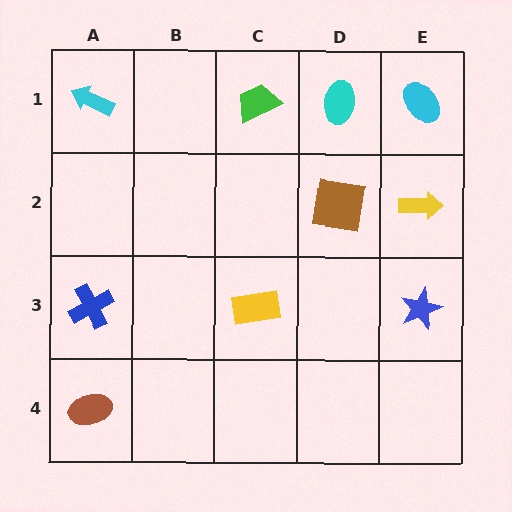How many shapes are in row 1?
4 shapes.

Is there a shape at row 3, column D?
No, that cell is empty.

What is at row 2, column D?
A brown square.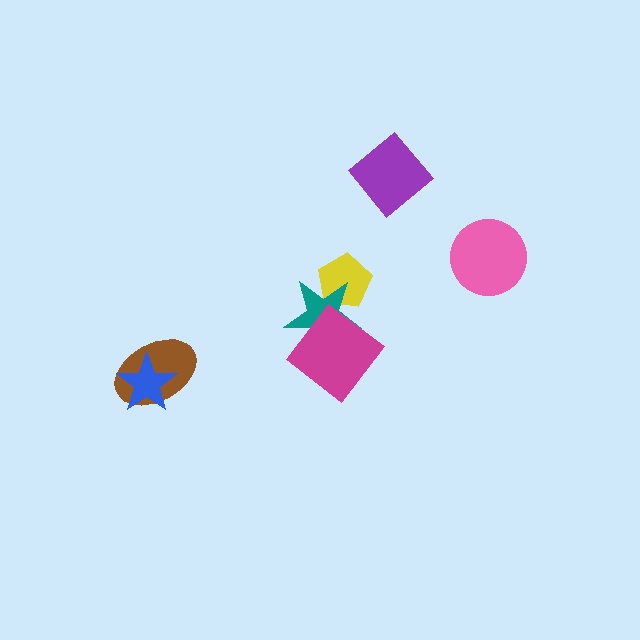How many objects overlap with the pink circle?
0 objects overlap with the pink circle.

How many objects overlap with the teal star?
2 objects overlap with the teal star.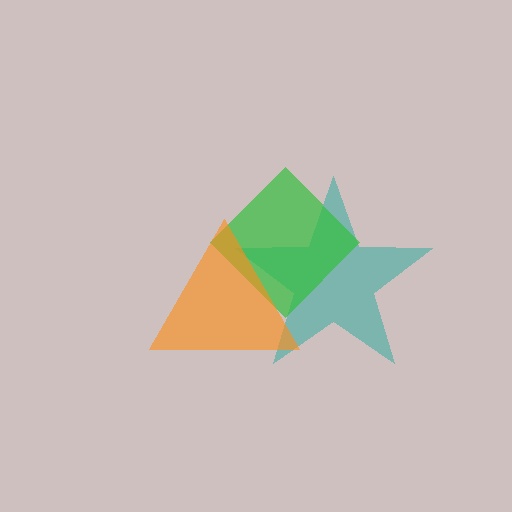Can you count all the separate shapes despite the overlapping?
Yes, there are 3 separate shapes.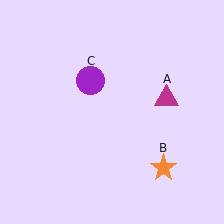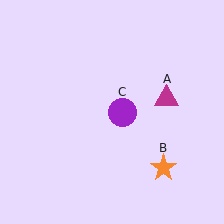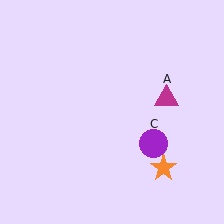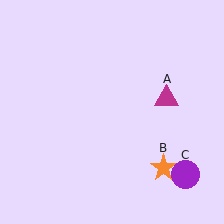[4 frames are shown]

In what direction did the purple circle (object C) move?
The purple circle (object C) moved down and to the right.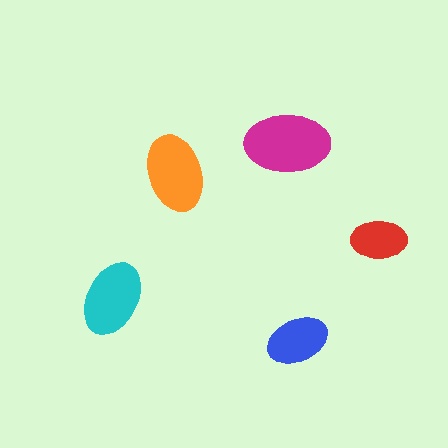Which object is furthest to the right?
The red ellipse is rightmost.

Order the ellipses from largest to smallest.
the magenta one, the orange one, the cyan one, the blue one, the red one.